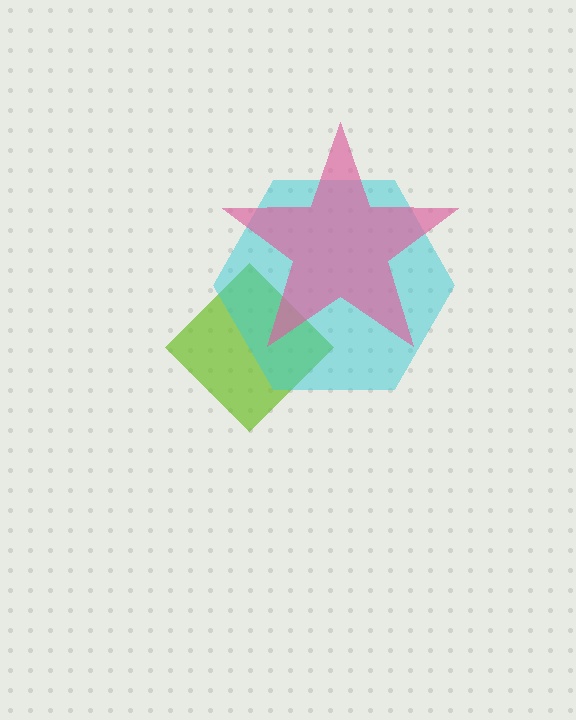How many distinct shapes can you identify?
There are 3 distinct shapes: a lime diamond, a cyan hexagon, a pink star.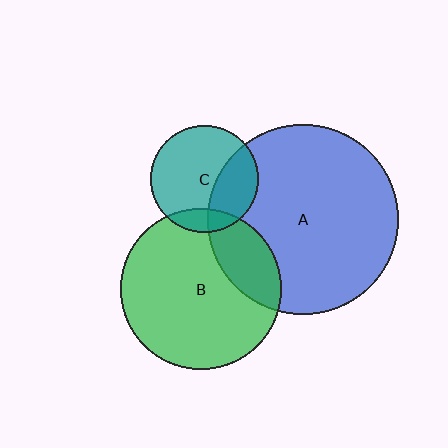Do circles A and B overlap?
Yes.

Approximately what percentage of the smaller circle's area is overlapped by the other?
Approximately 20%.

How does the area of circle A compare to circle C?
Approximately 3.1 times.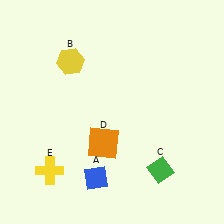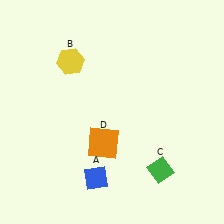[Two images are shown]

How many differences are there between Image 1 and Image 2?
There is 1 difference between the two images.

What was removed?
The yellow cross (E) was removed in Image 2.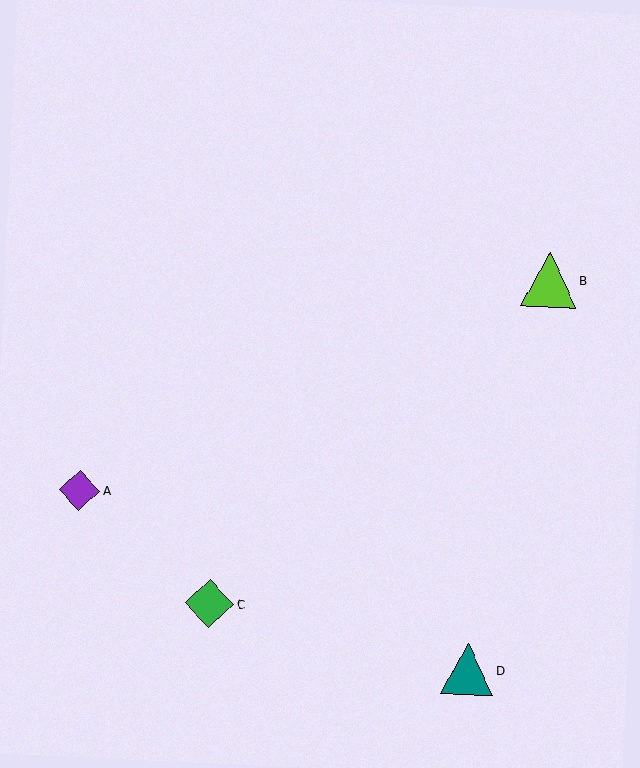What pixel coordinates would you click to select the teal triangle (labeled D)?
Click at (467, 669) to select the teal triangle D.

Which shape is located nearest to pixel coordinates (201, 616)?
The green diamond (labeled C) at (209, 603) is nearest to that location.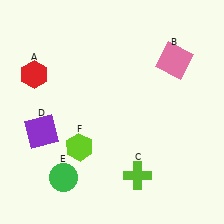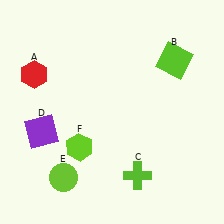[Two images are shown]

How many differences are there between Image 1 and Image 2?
There are 2 differences between the two images.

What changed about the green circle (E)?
In Image 1, E is green. In Image 2, it changed to lime.